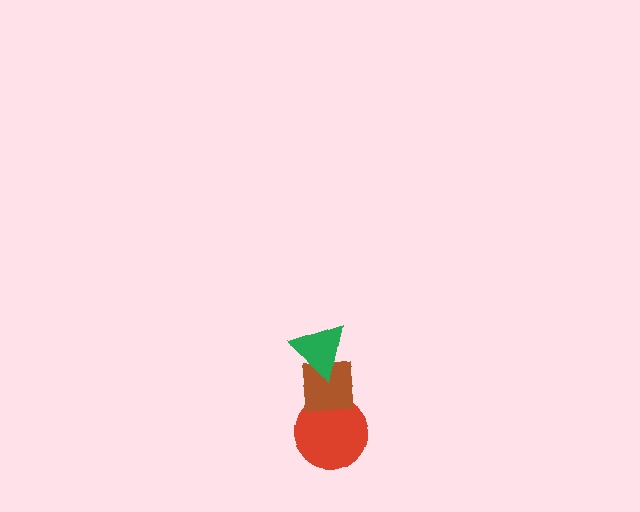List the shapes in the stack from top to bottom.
From top to bottom: the green triangle, the brown square, the red circle.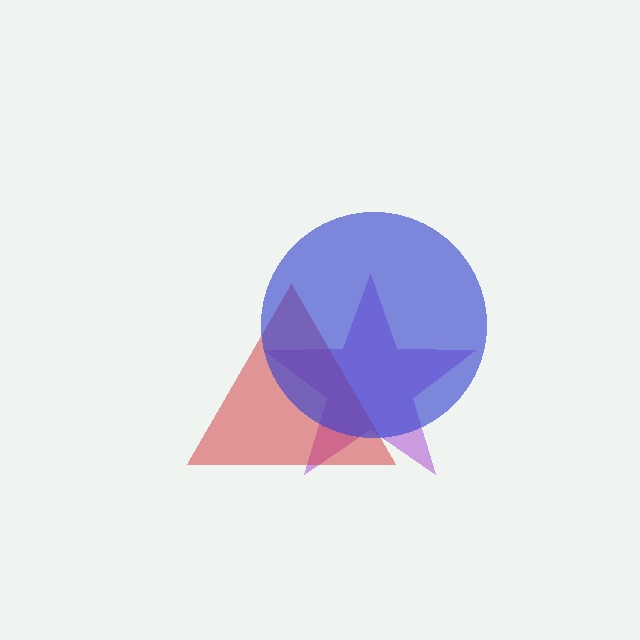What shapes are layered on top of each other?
The layered shapes are: a purple star, a red triangle, a blue circle.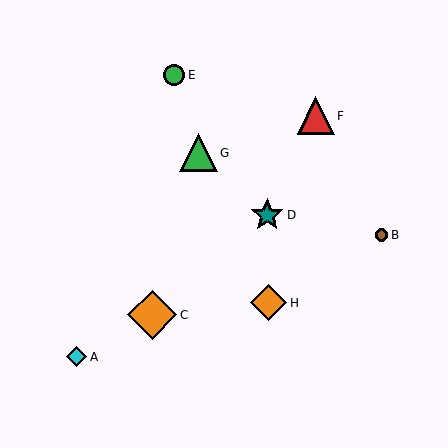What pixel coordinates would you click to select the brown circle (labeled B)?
Click at (381, 235) to select the brown circle B.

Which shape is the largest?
The orange diamond (labeled C) is the largest.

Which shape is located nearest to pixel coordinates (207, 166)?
The green triangle (labeled G) at (198, 153) is nearest to that location.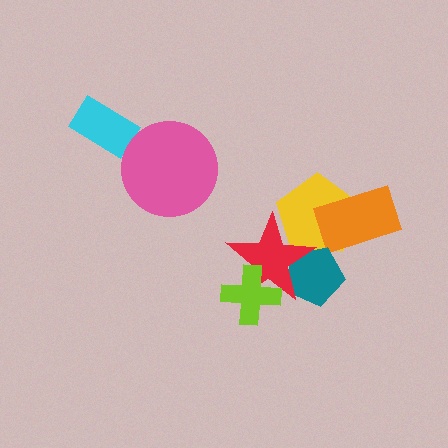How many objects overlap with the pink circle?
0 objects overlap with the pink circle.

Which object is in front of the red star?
The lime cross is in front of the red star.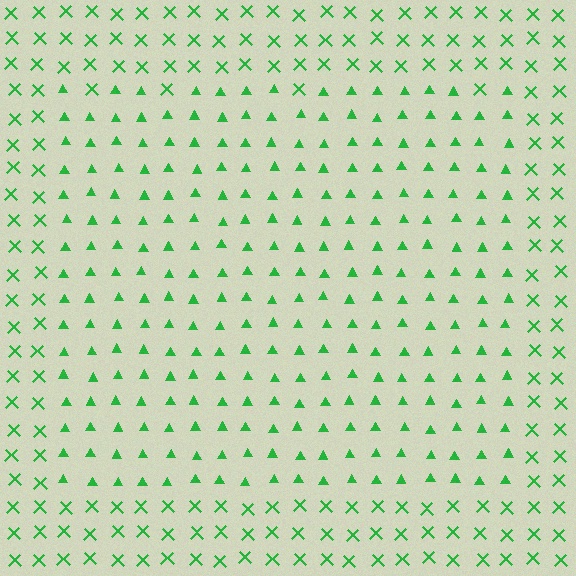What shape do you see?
I see a rectangle.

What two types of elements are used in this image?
The image uses triangles inside the rectangle region and X marks outside it.